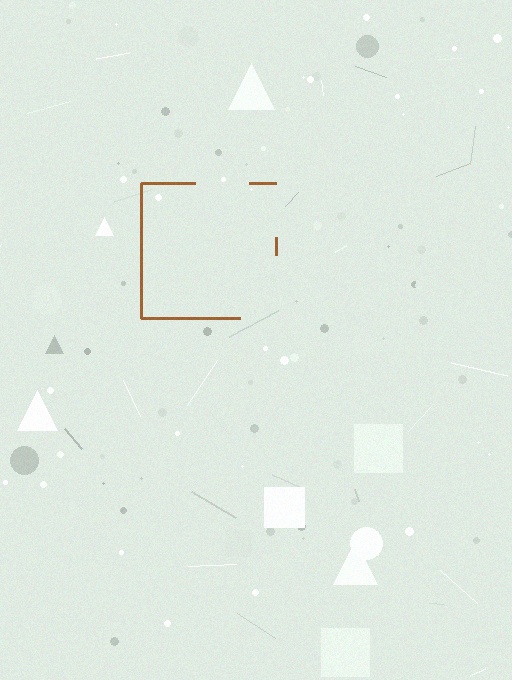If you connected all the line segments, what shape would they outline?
They would outline a square.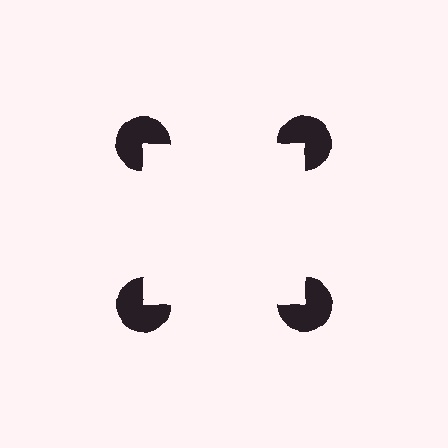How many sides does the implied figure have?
4 sides.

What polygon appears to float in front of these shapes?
An illusory square — its edges are inferred from the aligned wedge cuts in the pac-man discs, not physically drawn.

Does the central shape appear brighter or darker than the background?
It typically appears slightly brighter than the background, even though no actual brightness change is drawn.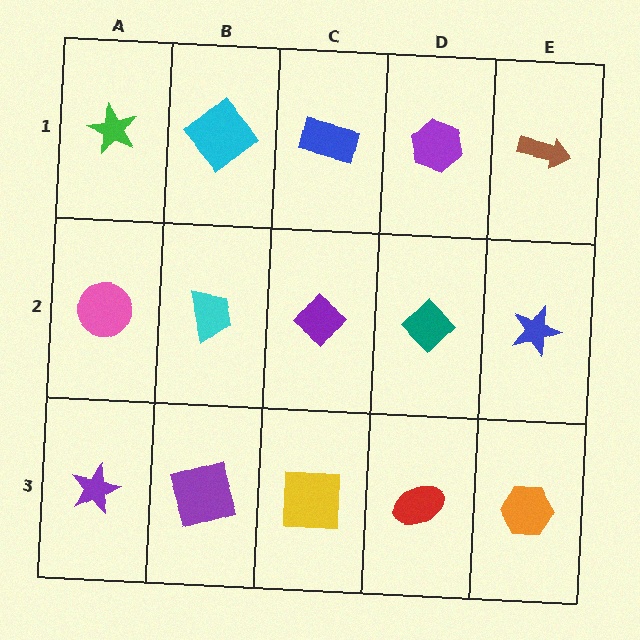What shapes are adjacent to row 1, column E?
A blue star (row 2, column E), a purple hexagon (row 1, column D).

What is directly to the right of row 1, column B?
A blue rectangle.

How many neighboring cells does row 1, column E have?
2.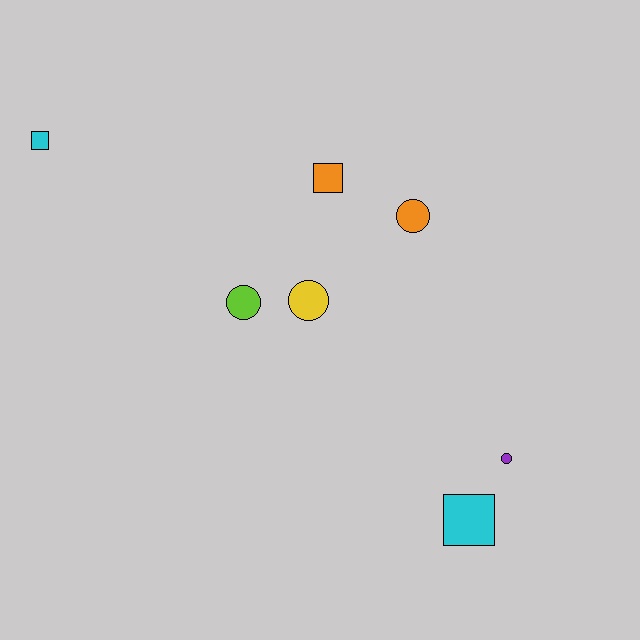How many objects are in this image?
There are 7 objects.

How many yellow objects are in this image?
There is 1 yellow object.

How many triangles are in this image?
There are no triangles.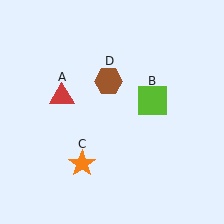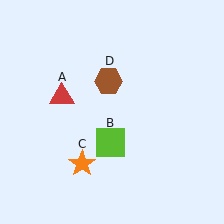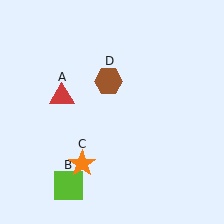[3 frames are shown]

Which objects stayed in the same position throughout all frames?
Red triangle (object A) and orange star (object C) and brown hexagon (object D) remained stationary.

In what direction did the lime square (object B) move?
The lime square (object B) moved down and to the left.